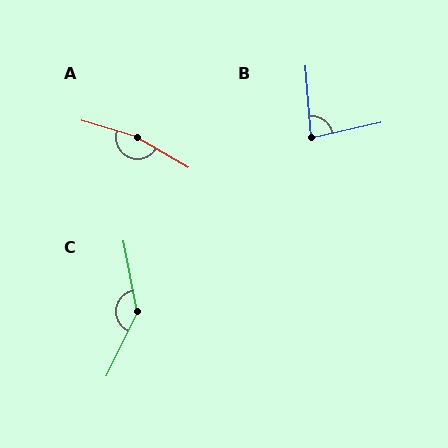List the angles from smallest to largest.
B (81°), C (143°), A (166°).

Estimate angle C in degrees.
Approximately 143 degrees.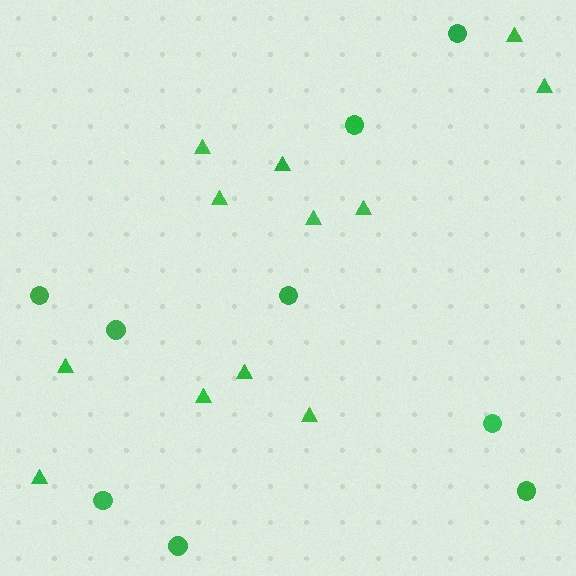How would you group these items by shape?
There are 2 groups: one group of circles (9) and one group of triangles (12).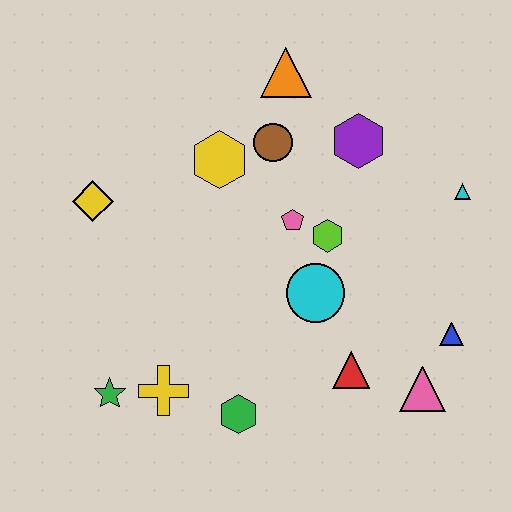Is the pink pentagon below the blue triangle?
No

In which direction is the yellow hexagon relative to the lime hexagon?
The yellow hexagon is to the left of the lime hexagon.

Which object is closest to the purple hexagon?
The brown circle is closest to the purple hexagon.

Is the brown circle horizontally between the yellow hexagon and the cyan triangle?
Yes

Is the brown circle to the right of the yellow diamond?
Yes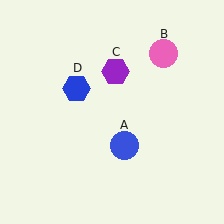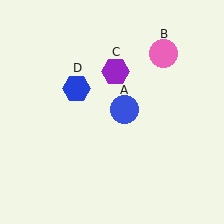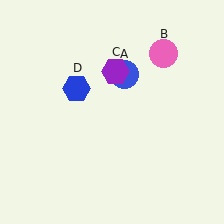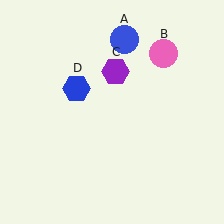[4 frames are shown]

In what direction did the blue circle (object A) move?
The blue circle (object A) moved up.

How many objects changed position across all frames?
1 object changed position: blue circle (object A).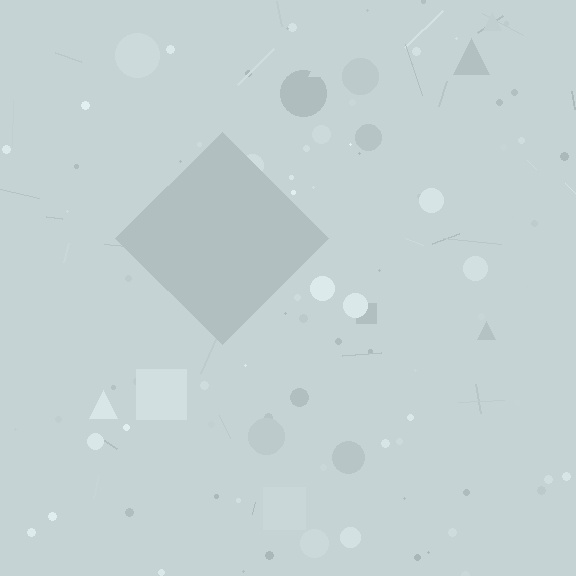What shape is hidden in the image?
A diamond is hidden in the image.